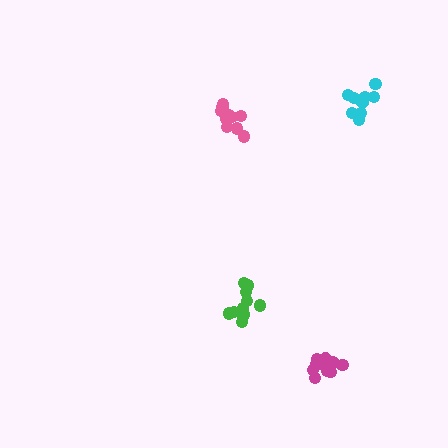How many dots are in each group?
Group 1: 10 dots, Group 2: 11 dots, Group 3: 11 dots, Group 4: 14 dots (46 total).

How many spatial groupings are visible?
There are 4 spatial groupings.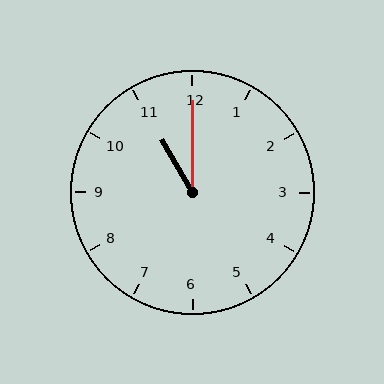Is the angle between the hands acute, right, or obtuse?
It is acute.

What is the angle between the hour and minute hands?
Approximately 30 degrees.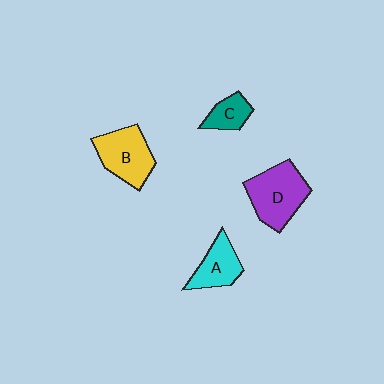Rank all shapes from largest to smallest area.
From largest to smallest: D (purple), B (yellow), A (cyan), C (teal).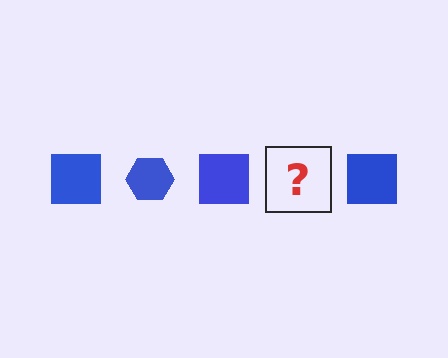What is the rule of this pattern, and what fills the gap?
The rule is that the pattern cycles through square, hexagon shapes in blue. The gap should be filled with a blue hexagon.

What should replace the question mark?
The question mark should be replaced with a blue hexagon.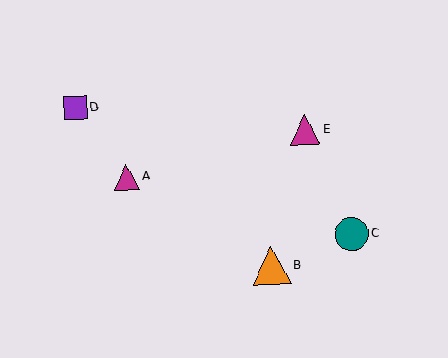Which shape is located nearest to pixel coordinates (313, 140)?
The magenta triangle (labeled E) at (305, 130) is nearest to that location.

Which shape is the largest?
The orange triangle (labeled B) is the largest.